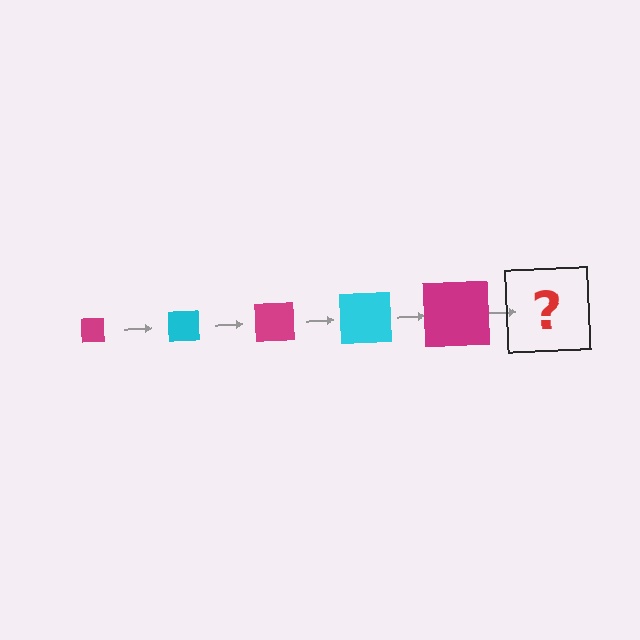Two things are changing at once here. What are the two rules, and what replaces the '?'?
The two rules are that the square grows larger each step and the color cycles through magenta and cyan. The '?' should be a cyan square, larger than the previous one.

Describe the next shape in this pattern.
It should be a cyan square, larger than the previous one.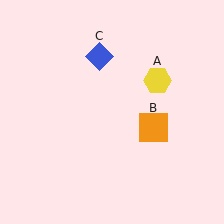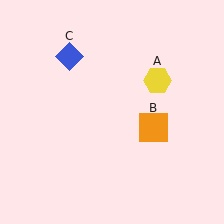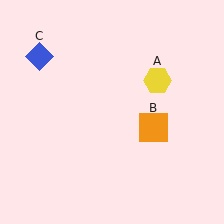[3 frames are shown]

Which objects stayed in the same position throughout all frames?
Yellow hexagon (object A) and orange square (object B) remained stationary.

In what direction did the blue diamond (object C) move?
The blue diamond (object C) moved left.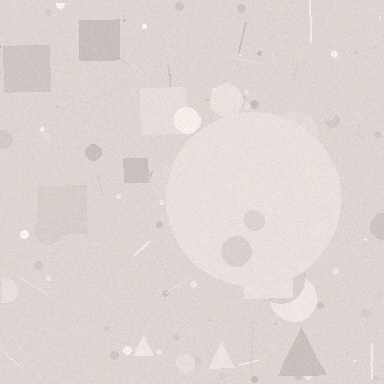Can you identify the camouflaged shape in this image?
The camouflaged shape is a circle.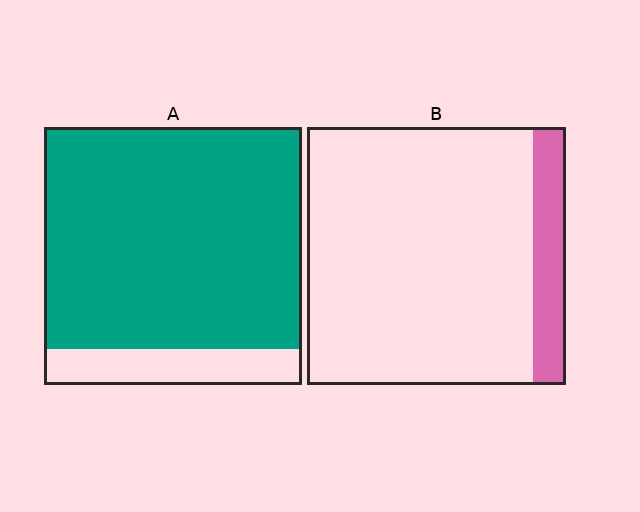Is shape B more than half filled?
No.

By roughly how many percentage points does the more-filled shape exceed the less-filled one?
By roughly 75 percentage points (A over B).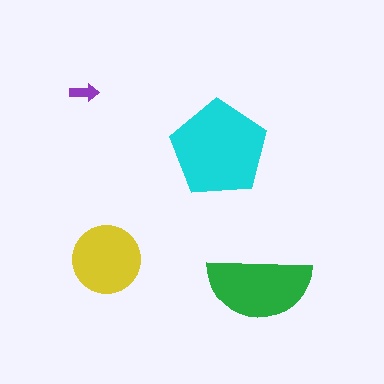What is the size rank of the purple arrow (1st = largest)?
4th.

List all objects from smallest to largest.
The purple arrow, the yellow circle, the green semicircle, the cyan pentagon.